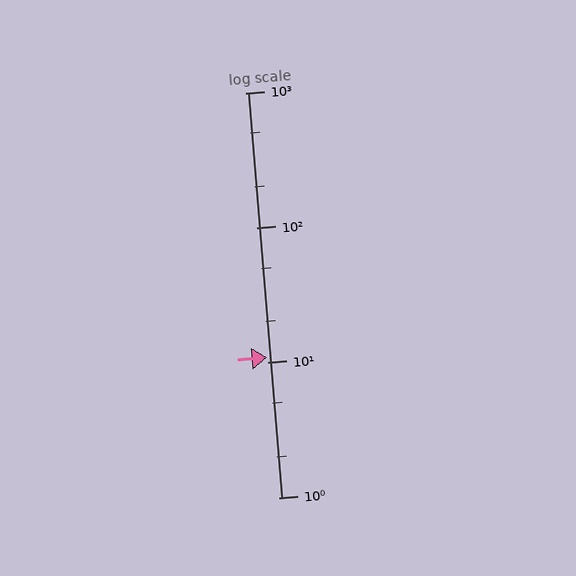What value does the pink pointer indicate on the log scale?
The pointer indicates approximately 11.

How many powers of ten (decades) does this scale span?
The scale spans 3 decades, from 1 to 1000.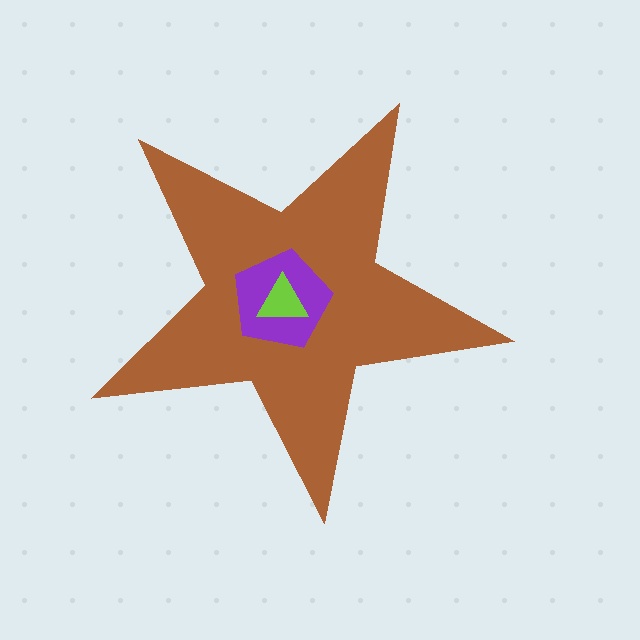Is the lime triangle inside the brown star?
Yes.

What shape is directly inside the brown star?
The purple pentagon.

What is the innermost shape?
The lime triangle.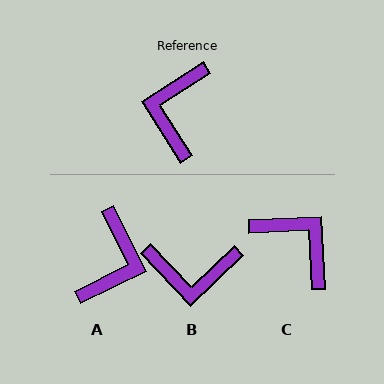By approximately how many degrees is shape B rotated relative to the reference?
Approximately 101 degrees counter-clockwise.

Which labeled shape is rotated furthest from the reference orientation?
A, about 174 degrees away.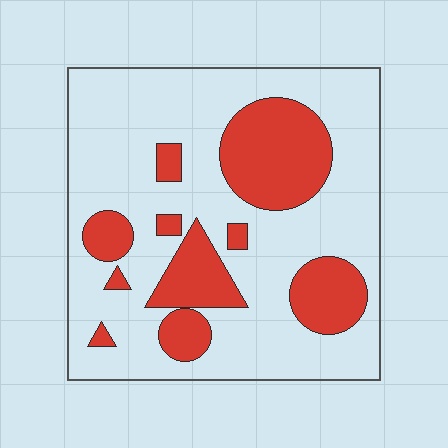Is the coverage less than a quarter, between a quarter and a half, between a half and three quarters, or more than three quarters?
Between a quarter and a half.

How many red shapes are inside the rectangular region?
10.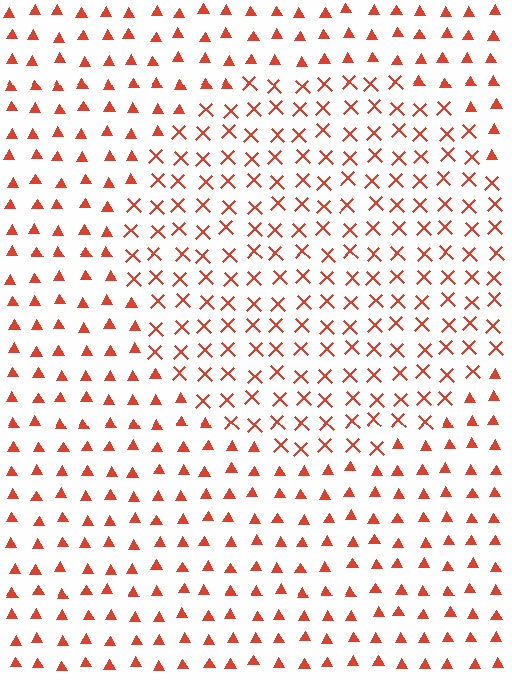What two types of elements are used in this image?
The image uses X marks inside the circle region and triangles outside it.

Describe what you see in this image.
The image is filled with small red elements arranged in a uniform grid. A circle-shaped region contains X marks, while the surrounding area contains triangles. The boundary is defined purely by the change in element shape.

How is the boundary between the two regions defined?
The boundary is defined by a change in element shape: X marks inside vs. triangles outside. All elements share the same color and spacing.